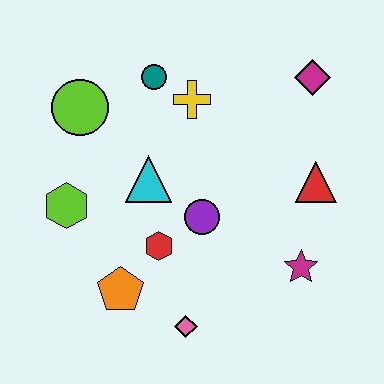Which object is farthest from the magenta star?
The lime circle is farthest from the magenta star.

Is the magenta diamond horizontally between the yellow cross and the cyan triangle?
No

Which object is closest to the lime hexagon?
The cyan triangle is closest to the lime hexagon.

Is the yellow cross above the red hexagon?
Yes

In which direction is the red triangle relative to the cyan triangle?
The red triangle is to the right of the cyan triangle.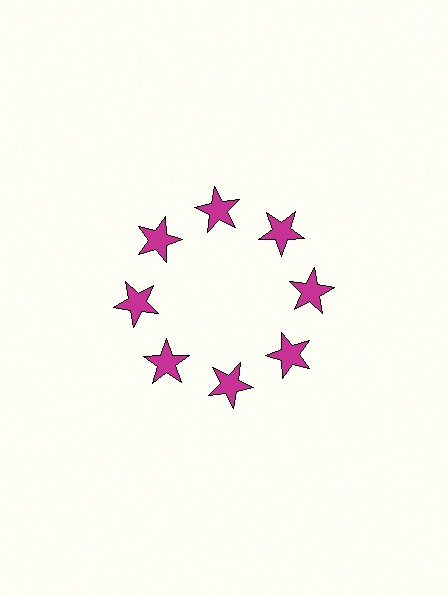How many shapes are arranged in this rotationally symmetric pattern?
There are 8 shapes, arranged in 8 groups of 1.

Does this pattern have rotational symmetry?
Yes, this pattern has 8-fold rotational symmetry. It looks the same after rotating 45 degrees around the center.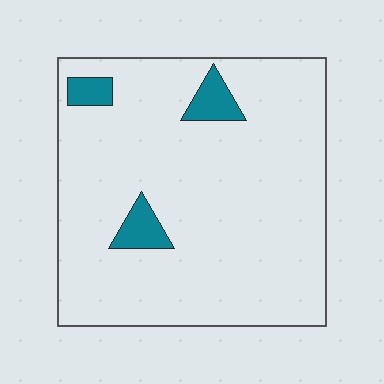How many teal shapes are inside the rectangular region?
3.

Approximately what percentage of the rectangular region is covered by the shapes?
Approximately 5%.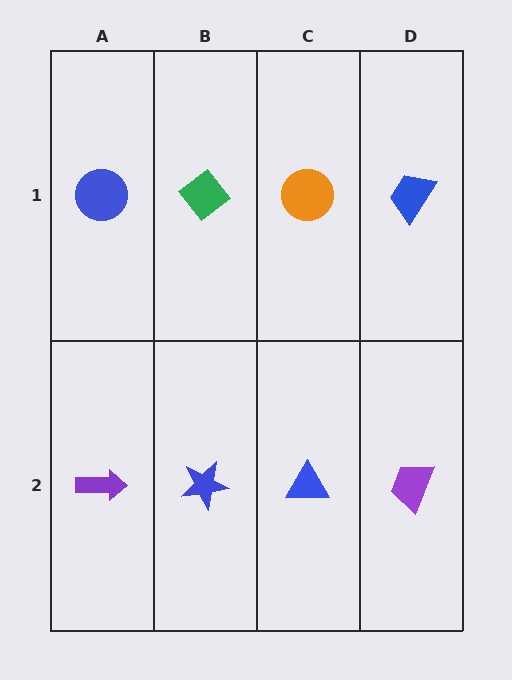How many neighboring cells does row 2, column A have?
2.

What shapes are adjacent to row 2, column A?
A blue circle (row 1, column A), a blue star (row 2, column B).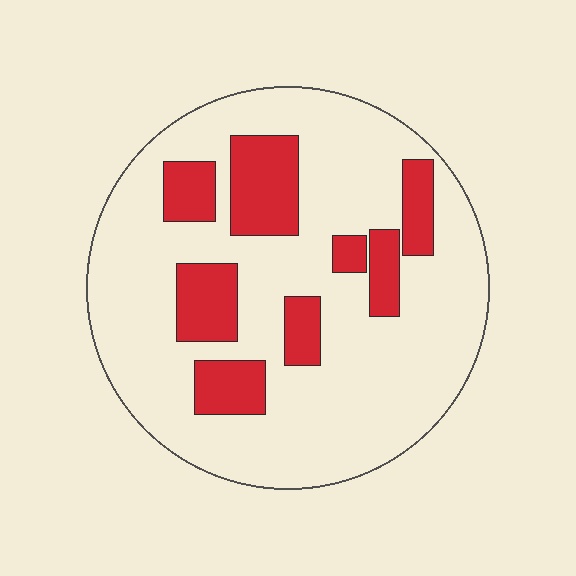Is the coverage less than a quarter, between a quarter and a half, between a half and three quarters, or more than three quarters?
Less than a quarter.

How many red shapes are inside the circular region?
8.